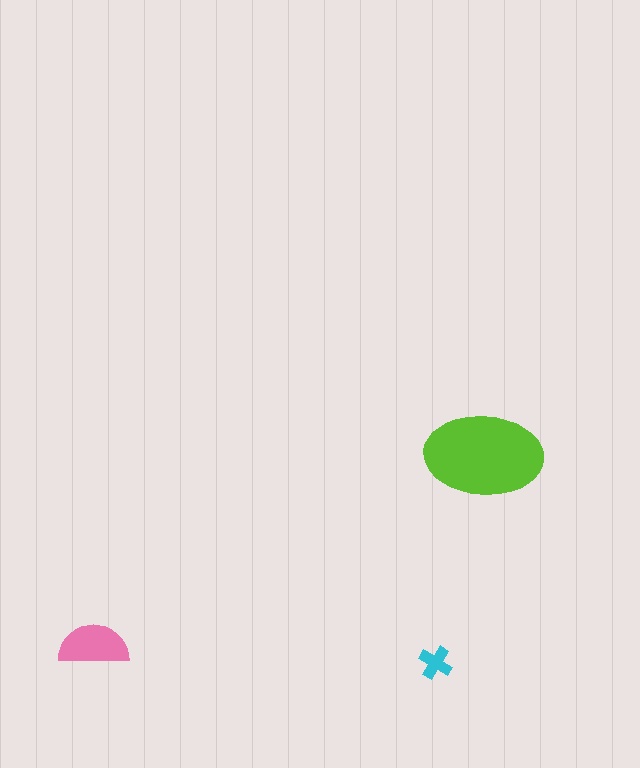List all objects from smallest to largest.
The cyan cross, the pink semicircle, the lime ellipse.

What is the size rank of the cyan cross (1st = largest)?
3rd.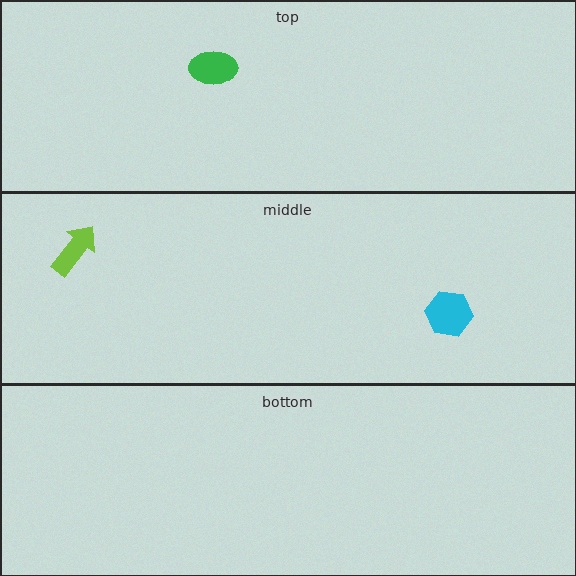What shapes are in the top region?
The green ellipse.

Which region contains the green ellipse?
The top region.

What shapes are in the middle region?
The cyan hexagon, the lime arrow.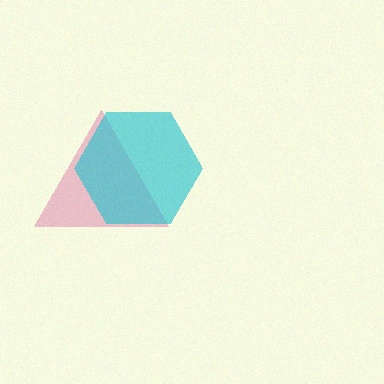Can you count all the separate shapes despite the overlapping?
Yes, there are 2 separate shapes.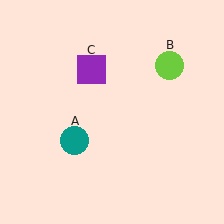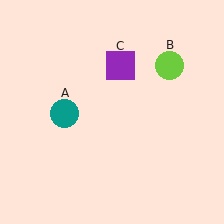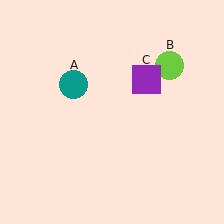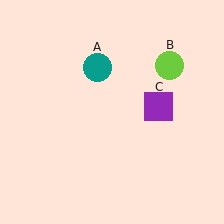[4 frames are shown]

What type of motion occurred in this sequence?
The teal circle (object A), purple square (object C) rotated clockwise around the center of the scene.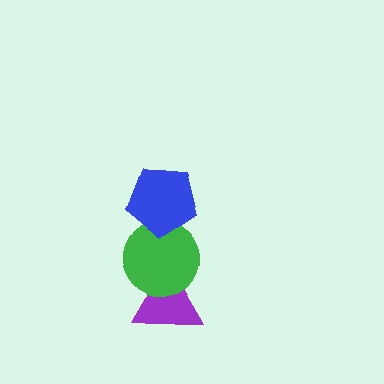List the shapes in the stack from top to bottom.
From top to bottom: the blue pentagon, the green circle, the purple triangle.